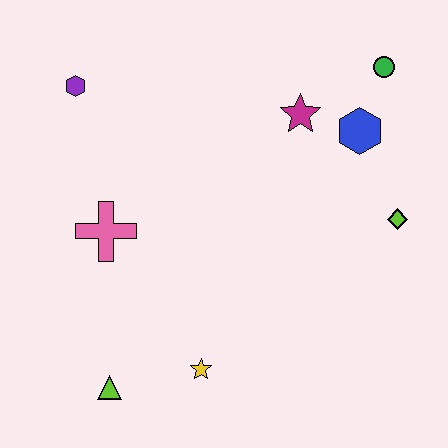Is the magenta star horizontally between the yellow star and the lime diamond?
Yes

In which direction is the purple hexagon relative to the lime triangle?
The purple hexagon is above the lime triangle.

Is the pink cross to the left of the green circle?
Yes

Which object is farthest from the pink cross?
The green circle is farthest from the pink cross.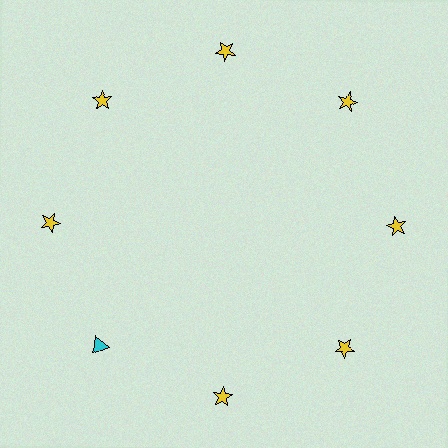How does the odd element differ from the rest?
It differs in both color (cyan instead of yellow) and shape (triangle instead of star).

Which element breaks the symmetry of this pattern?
The cyan triangle at roughly the 8 o'clock position breaks the symmetry. All other shapes are yellow stars.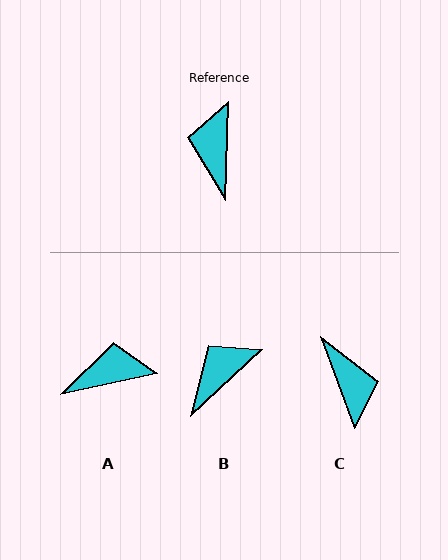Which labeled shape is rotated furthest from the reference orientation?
C, about 158 degrees away.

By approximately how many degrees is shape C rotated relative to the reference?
Approximately 158 degrees clockwise.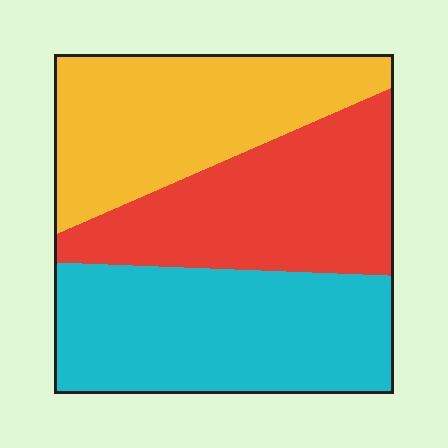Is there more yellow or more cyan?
Cyan.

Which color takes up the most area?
Cyan, at roughly 35%.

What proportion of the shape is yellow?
Yellow covers roughly 30% of the shape.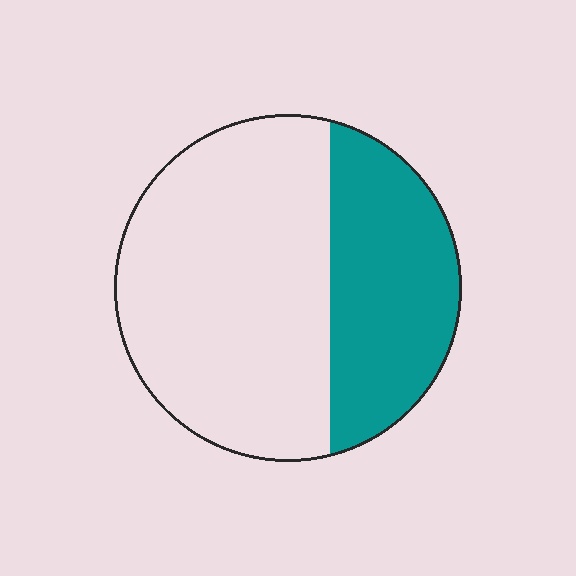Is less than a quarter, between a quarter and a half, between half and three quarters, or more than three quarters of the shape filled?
Between a quarter and a half.